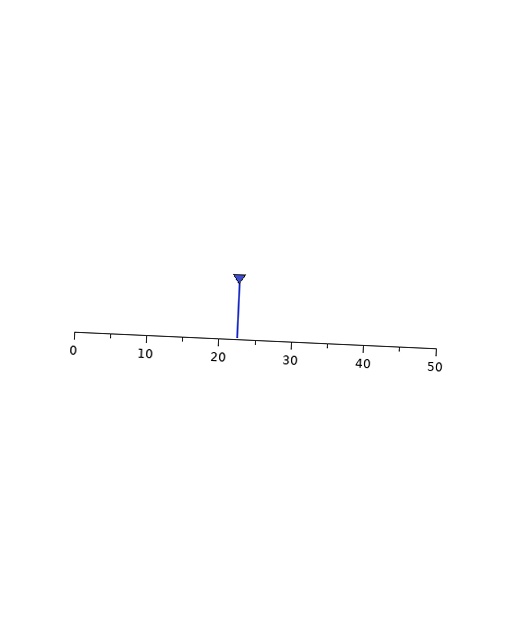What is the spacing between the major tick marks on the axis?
The major ticks are spaced 10 apart.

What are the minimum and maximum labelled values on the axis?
The axis runs from 0 to 50.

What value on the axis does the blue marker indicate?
The marker indicates approximately 22.5.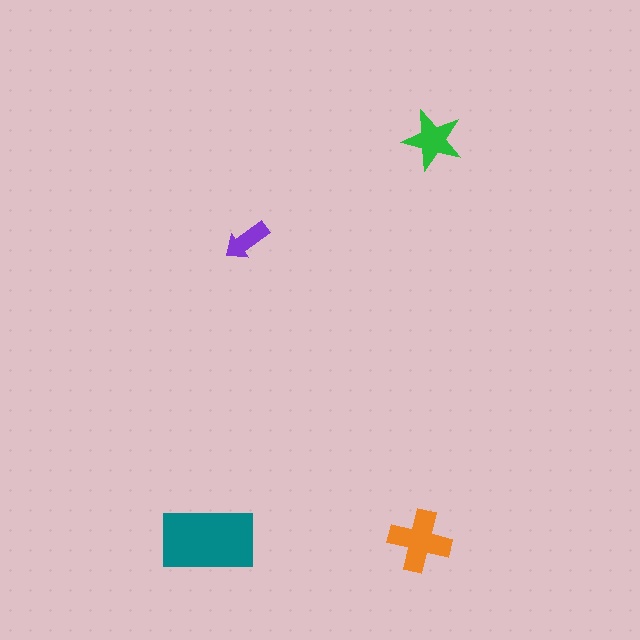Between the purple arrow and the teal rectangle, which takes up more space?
The teal rectangle.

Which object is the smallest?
The purple arrow.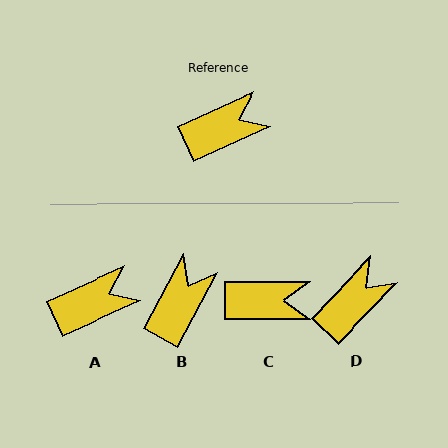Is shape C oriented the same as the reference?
No, it is off by about 24 degrees.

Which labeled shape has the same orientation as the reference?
A.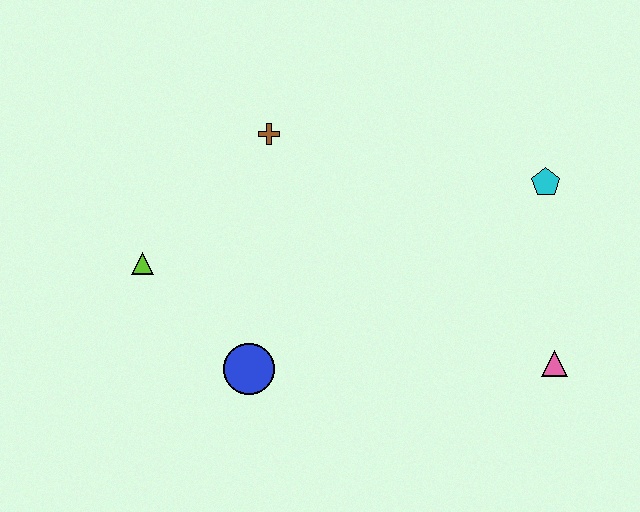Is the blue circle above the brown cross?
No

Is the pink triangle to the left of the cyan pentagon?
No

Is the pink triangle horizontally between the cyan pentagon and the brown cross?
No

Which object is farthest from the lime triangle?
The pink triangle is farthest from the lime triangle.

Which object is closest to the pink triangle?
The cyan pentagon is closest to the pink triangle.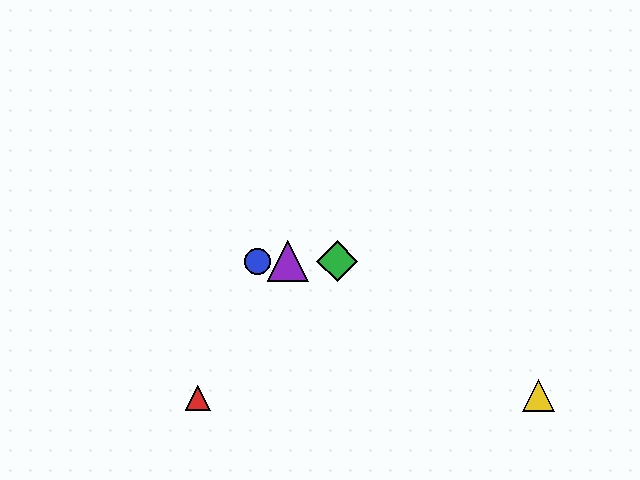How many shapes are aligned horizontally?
3 shapes (the blue circle, the green diamond, the purple triangle) are aligned horizontally.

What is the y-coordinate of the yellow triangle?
The yellow triangle is at y≈395.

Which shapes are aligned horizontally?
The blue circle, the green diamond, the purple triangle are aligned horizontally.